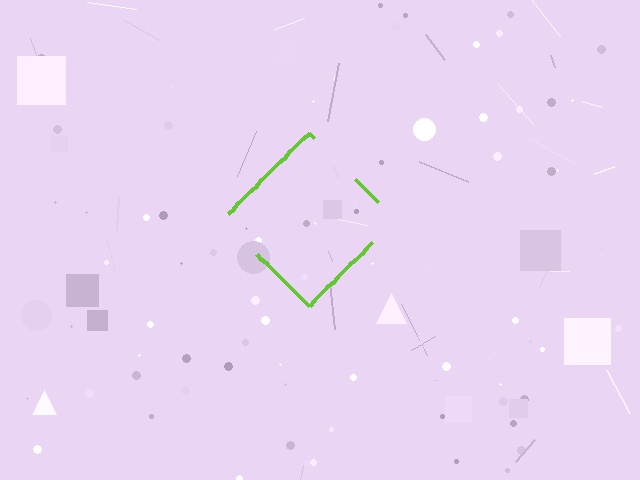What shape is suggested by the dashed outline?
The dashed outline suggests a diamond.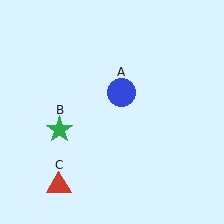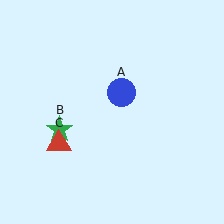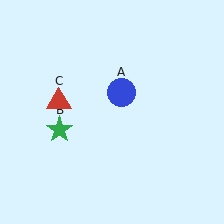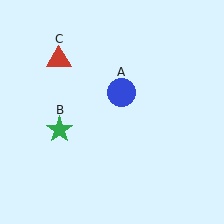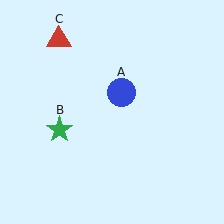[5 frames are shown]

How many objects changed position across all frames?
1 object changed position: red triangle (object C).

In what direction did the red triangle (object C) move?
The red triangle (object C) moved up.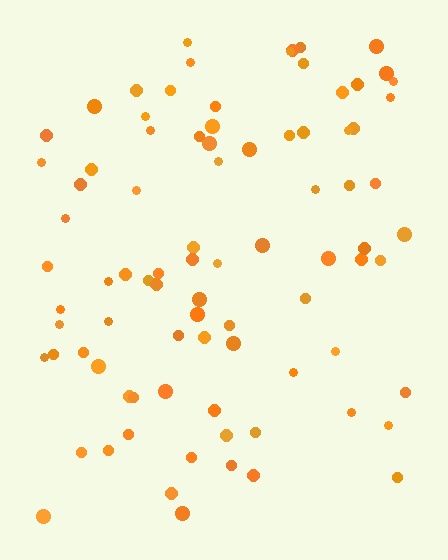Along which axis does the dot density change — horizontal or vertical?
Vertical.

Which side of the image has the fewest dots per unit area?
The bottom.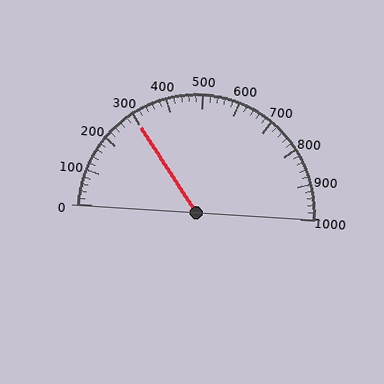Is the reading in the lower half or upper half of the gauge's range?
The reading is in the lower half of the range (0 to 1000).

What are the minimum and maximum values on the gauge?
The gauge ranges from 0 to 1000.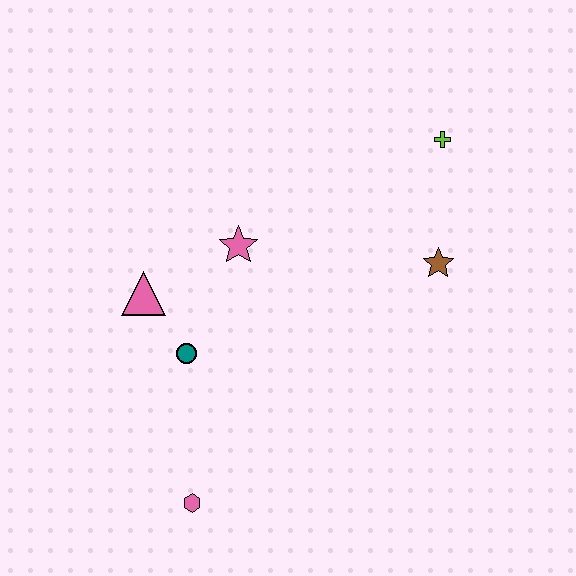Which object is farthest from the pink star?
The pink hexagon is farthest from the pink star.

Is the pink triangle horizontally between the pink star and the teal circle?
No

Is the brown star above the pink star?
No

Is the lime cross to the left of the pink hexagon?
No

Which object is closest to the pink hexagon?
The teal circle is closest to the pink hexagon.